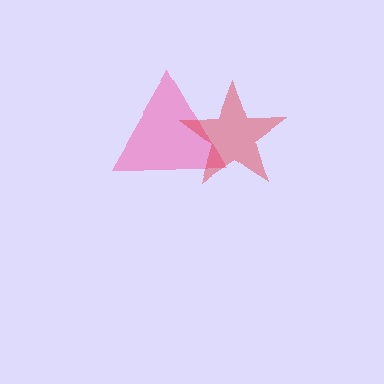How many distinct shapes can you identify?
There are 2 distinct shapes: a pink triangle, a red star.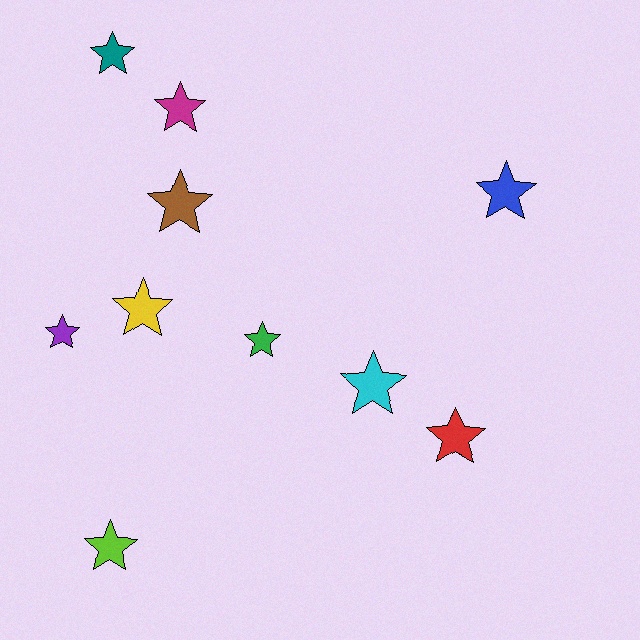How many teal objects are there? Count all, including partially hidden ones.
There is 1 teal object.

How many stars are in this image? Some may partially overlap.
There are 10 stars.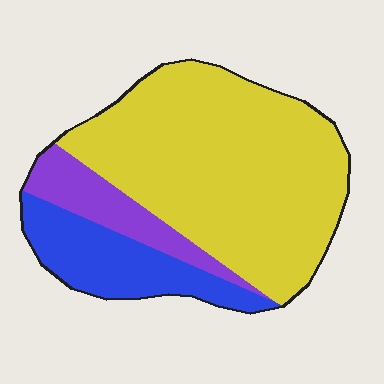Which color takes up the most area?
Yellow, at roughly 65%.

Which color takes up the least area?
Purple, at roughly 15%.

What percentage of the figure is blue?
Blue covers around 20% of the figure.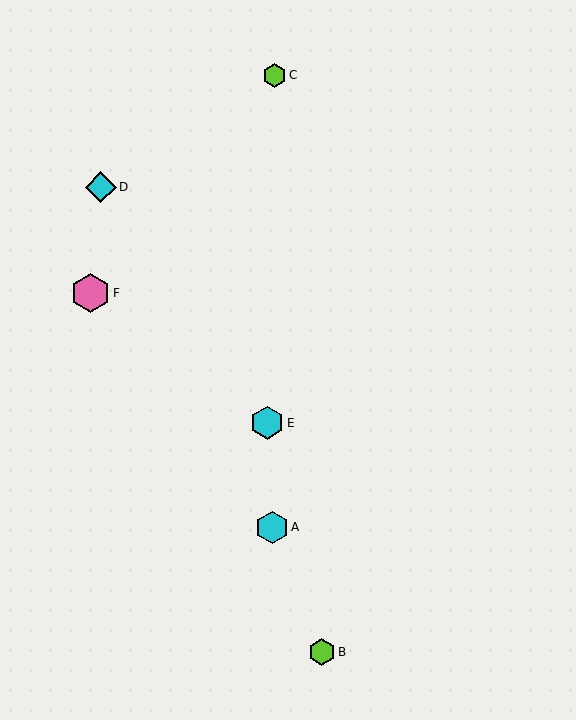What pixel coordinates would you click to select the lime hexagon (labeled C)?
Click at (275, 75) to select the lime hexagon C.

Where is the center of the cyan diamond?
The center of the cyan diamond is at (101, 187).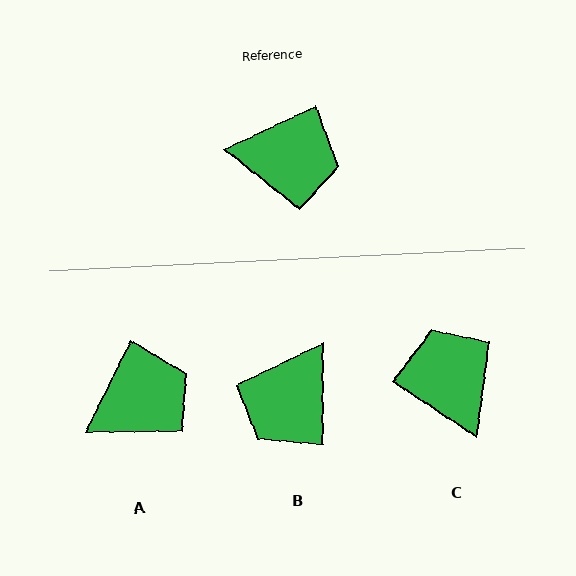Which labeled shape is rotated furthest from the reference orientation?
C, about 121 degrees away.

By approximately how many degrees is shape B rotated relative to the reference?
Approximately 116 degrees clockwise.